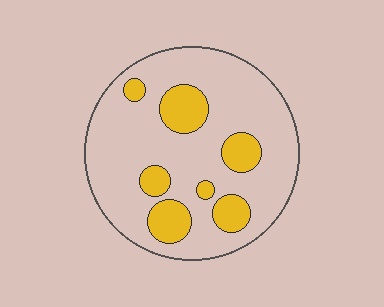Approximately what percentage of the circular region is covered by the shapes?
Approximately 20%.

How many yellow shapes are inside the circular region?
7.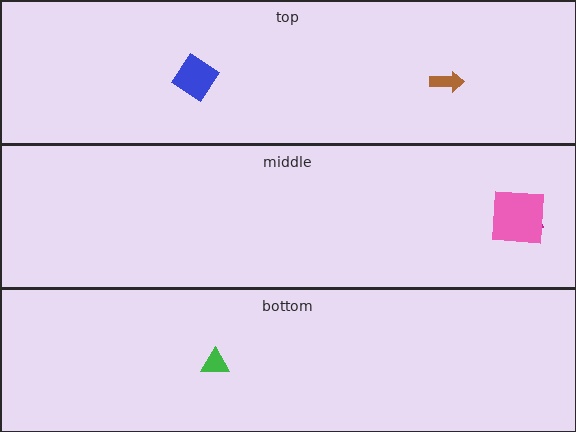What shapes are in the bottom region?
The green triangle.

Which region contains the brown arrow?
The top region.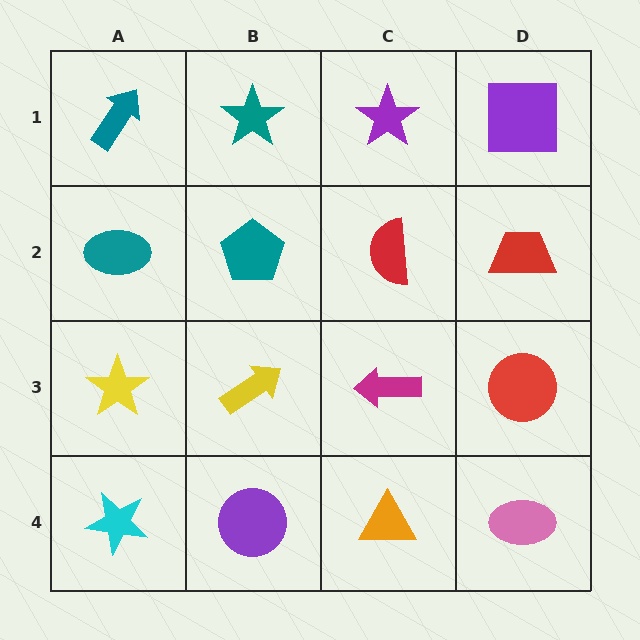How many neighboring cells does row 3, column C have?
4.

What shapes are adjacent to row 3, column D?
A red trapezoid (row 2, column D), a pink ellipse (row 4, column D), a magenta arrow (row 3, column C).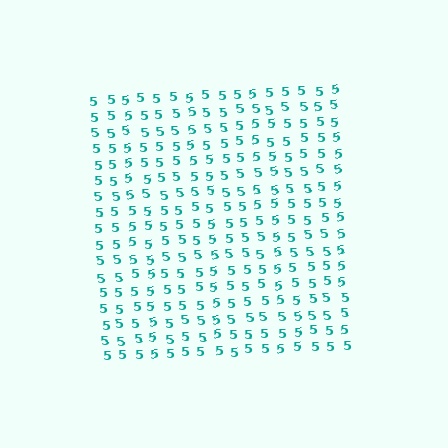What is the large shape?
The large shape is a square.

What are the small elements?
The small elements are digit 5's.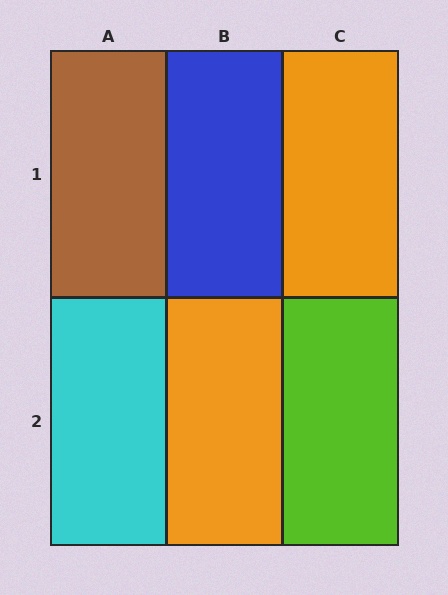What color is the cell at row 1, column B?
Blue.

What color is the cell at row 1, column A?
Brown.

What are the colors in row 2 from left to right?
Cyan, orange, lime.